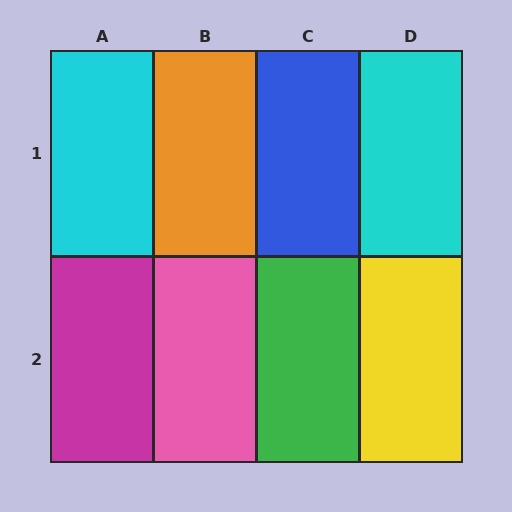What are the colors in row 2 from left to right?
Magenta, pink, green, yellow.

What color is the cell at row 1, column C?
Blue.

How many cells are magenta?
1 cell is magenta.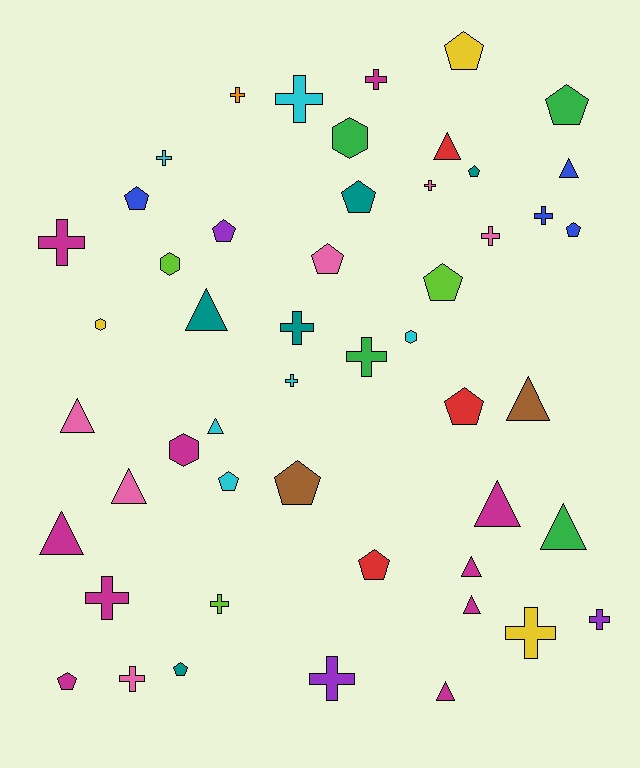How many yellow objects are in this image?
There are 3 yellow objects.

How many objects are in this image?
There are 50 objects.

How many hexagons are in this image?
There are 5 hexagons.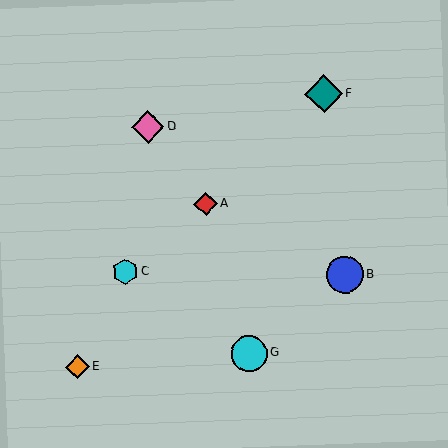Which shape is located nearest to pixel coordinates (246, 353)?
The cyan circle (labeled G) at (249, 353) is nearest to that location.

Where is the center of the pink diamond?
The center of the pink diamond is at (148, 127).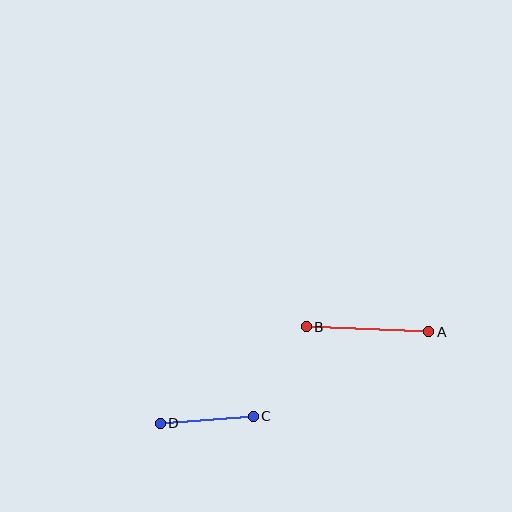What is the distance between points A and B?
The distance is approximately 122 pixels.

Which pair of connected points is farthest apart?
Points A and B are farthest apart.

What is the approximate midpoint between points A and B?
The midpoint is at approximately (367, 329) pixels.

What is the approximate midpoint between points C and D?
The midpoint is at approximately (207, 420) pixels.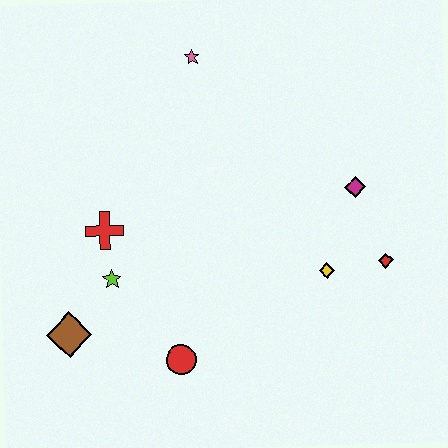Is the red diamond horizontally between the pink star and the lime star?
No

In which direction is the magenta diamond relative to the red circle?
The magenta diamond is to the right of the red circle.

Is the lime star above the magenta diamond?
No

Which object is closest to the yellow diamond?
The red diamond is closest to the yellow diamond.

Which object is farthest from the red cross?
The red diamond is farthest from the red cross.